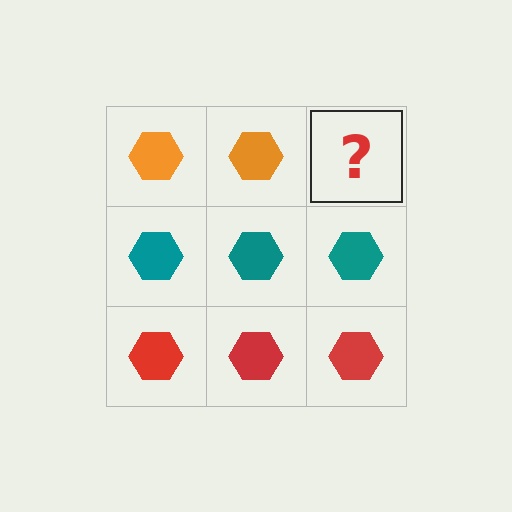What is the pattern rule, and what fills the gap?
The rule is that each row has a consistent color. The gap should be filled with an orange hexagon.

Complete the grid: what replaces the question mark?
The question mark should be replaced with an orange hexagon.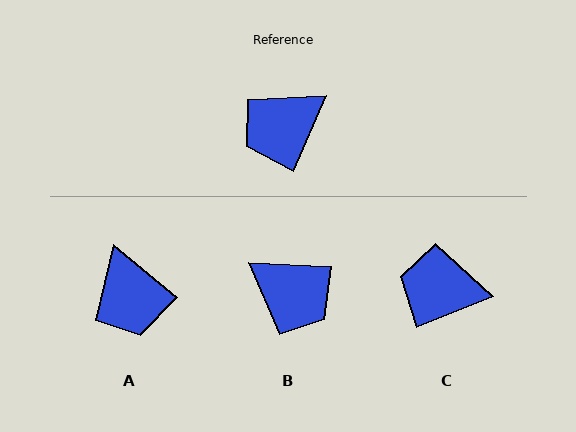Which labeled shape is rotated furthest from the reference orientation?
B, about 111 degrees away.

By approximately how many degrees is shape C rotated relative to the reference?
Approximately 45 degrees clockwise.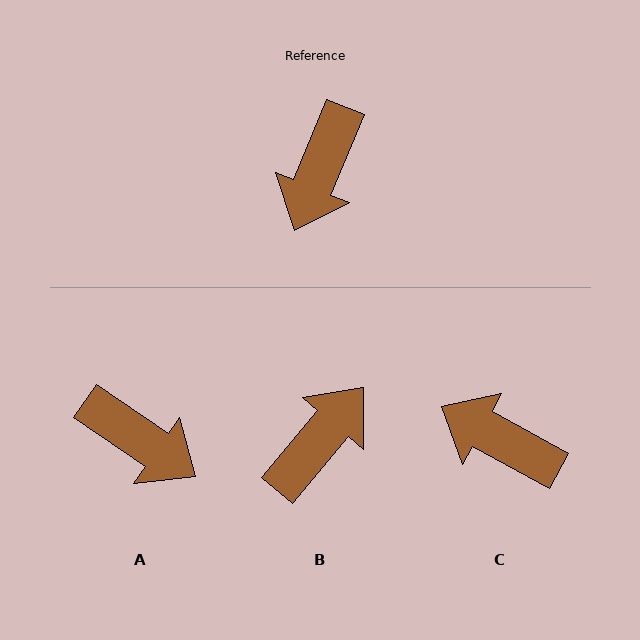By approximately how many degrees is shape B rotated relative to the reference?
Approximately 162 degrees counter-clockwise.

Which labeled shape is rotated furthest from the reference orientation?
B, about 162 degrees away.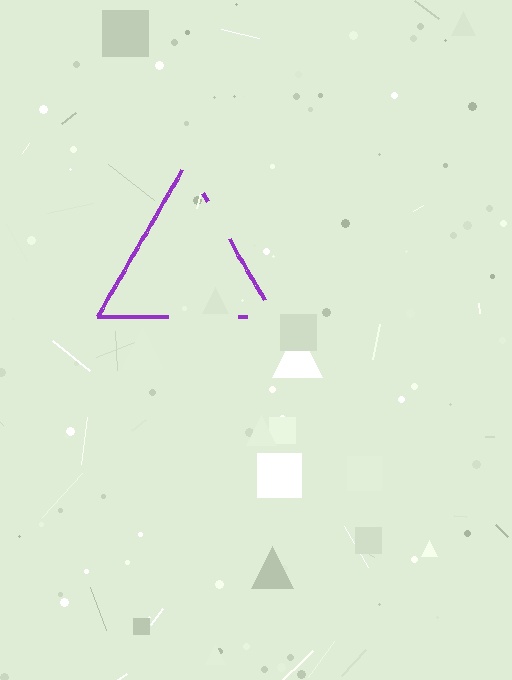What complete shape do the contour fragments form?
The contour fragments form a triangle.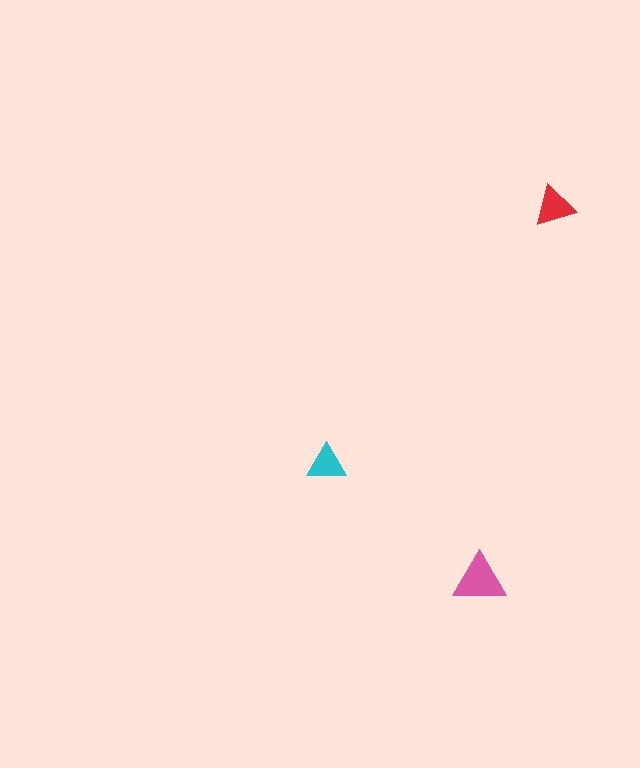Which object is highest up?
The red triangle is topmost.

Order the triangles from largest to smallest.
the pink one, the red one, the cyan one.